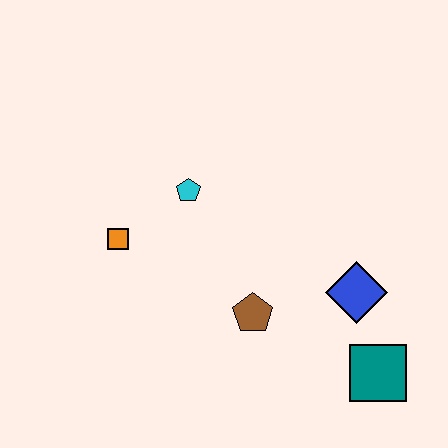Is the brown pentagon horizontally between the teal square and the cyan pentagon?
Yes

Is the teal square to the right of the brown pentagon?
Yes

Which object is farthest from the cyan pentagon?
The teal square is farthest from the cyan pentagon.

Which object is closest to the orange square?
The cyan pentagon is closest to the orange square.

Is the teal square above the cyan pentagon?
No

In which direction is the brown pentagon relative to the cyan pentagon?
The brown pentagon is below the cyan pentagon.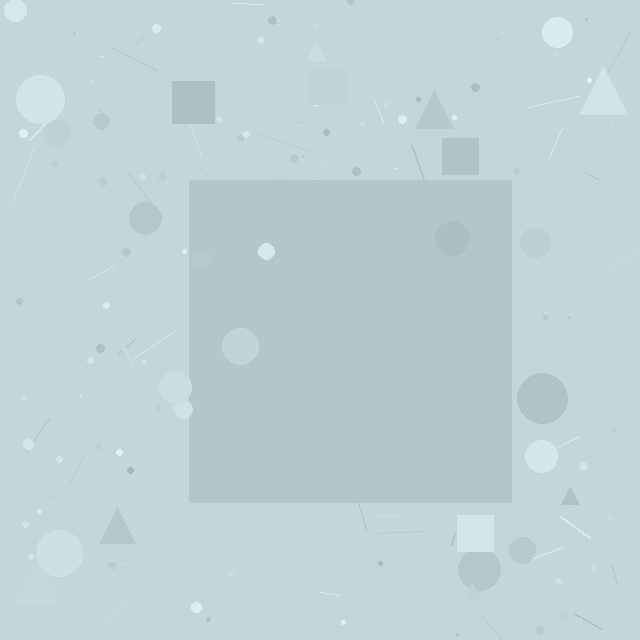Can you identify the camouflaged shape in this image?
The camouflaged shape is a square.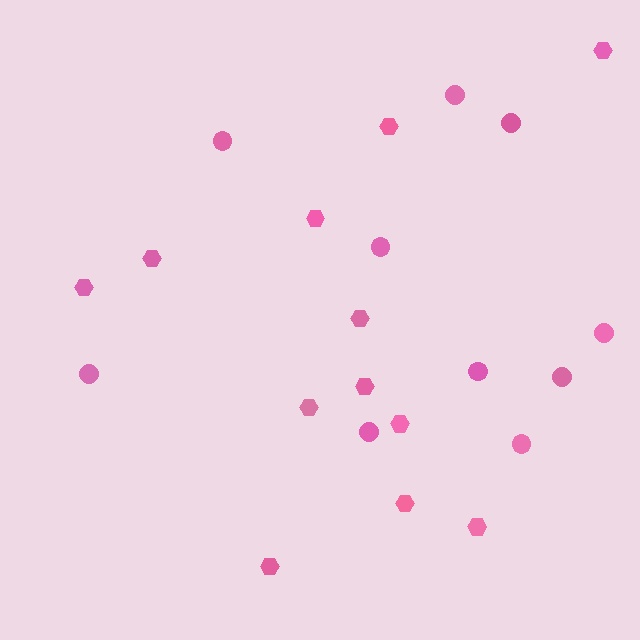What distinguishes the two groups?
There are 2 groups: one group of circles (10) and one group of hexagons (12).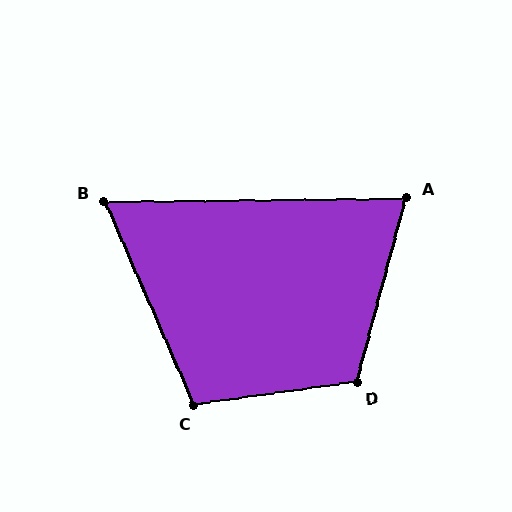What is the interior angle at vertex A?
Approximately 74 degrees (acute).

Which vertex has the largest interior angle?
D, at approximately 113 degrees.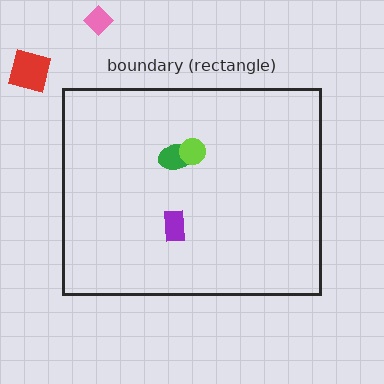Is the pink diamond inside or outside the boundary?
Outside.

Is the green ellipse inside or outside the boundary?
Inside.